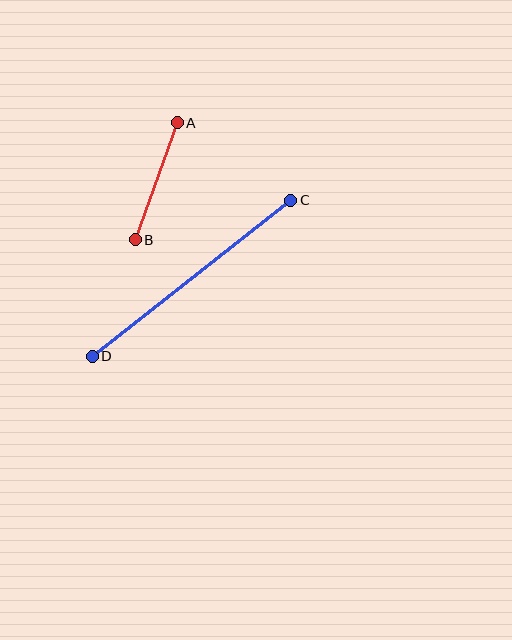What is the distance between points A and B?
The distance is approximately 124 pixels.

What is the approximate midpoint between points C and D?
The midpoint is at approximately (191, 278) pixels.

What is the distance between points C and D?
The distance is approximately 252 pixels.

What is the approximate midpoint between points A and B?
The midpoint is at approximately (156, 181) pixels.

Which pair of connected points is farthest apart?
Points C and D are farthest apart.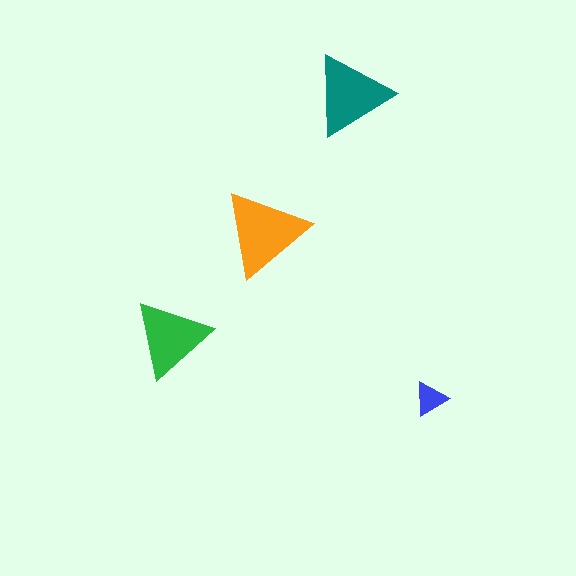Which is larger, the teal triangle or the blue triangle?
The teal one.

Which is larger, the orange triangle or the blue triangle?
The orange one.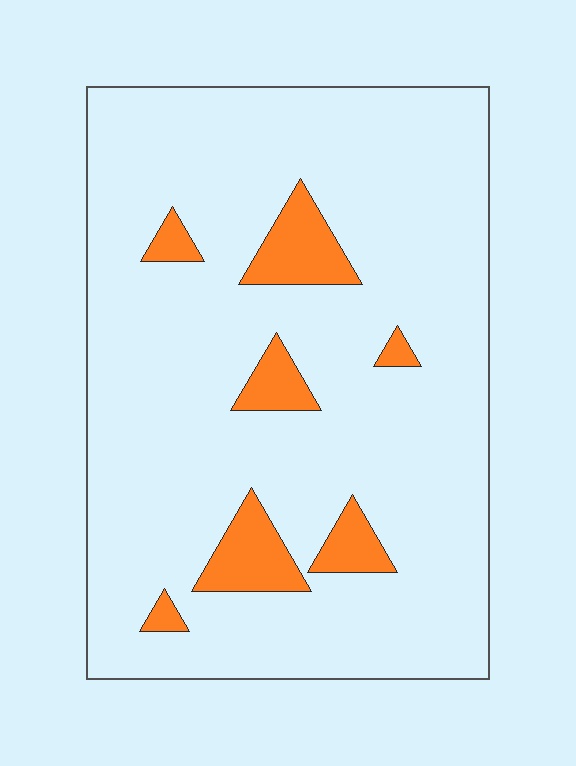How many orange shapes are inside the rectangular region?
7.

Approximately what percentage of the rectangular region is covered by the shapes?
Approximately 10%.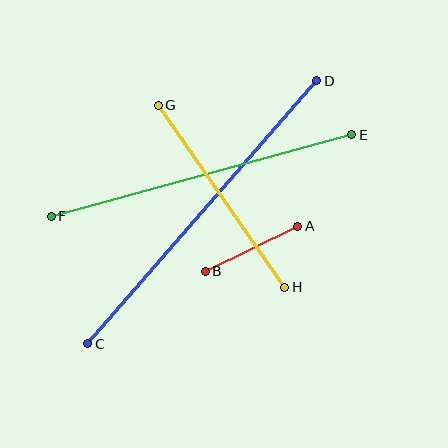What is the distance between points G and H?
The distance is approximately 221 pixels.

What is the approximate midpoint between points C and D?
The midpoint is at approximately (202, 212) pixels.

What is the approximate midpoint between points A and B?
The midpoint is at approximately (251, 249) pixels.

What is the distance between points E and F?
The distance is approximately 311 pixels.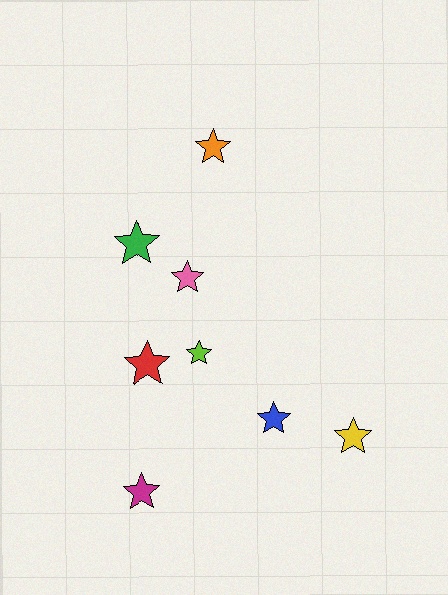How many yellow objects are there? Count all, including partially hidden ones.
There is 1 yellow object.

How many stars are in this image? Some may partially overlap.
There are 8 stars.